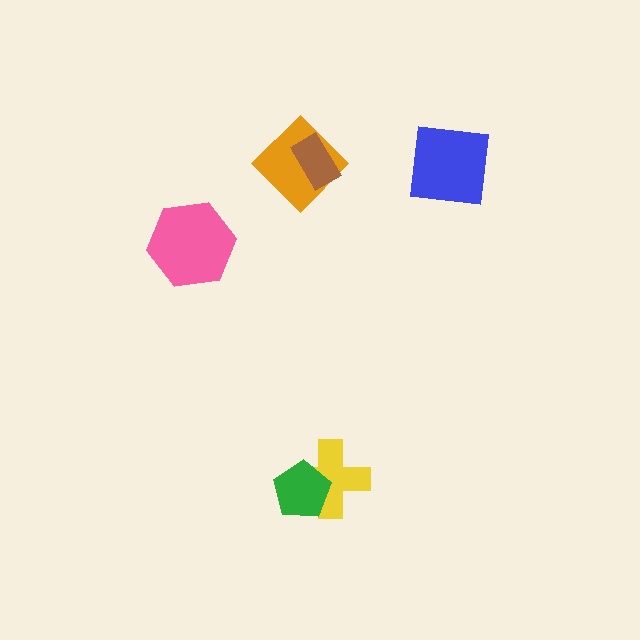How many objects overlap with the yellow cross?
1 object overlaps with the yellow cross.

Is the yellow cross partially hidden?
Yes, it is partially covered by another shape.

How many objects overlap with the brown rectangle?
1 object overlaps with the brown rectangle.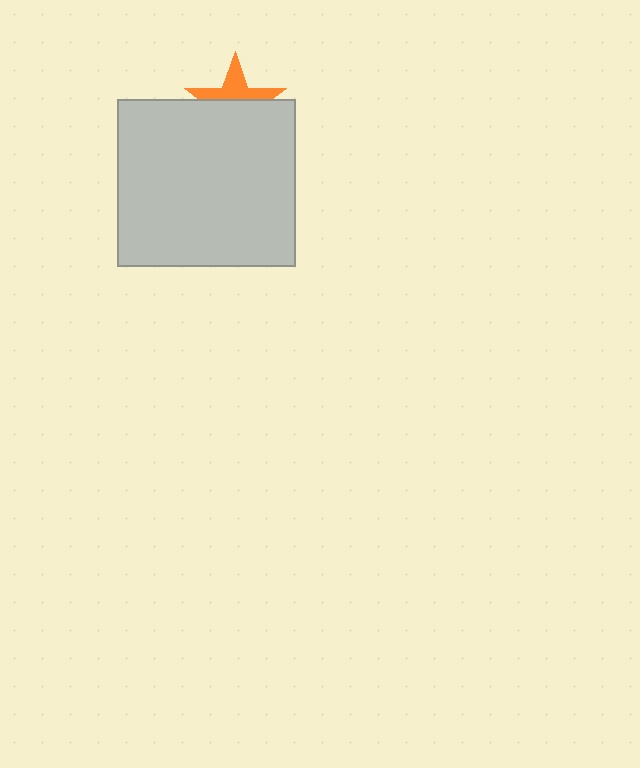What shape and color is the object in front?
The object in front is a light gray rectangle.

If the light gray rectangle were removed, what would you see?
You would see the complete orange star.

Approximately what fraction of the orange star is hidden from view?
Roughly 56% of the orange star is hidden behind the light gray rectangle.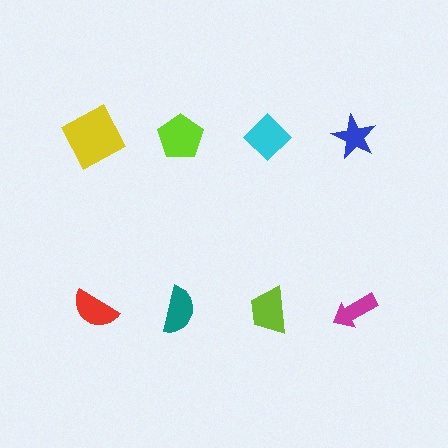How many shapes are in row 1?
4 shapes.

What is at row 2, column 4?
A magenta arrow.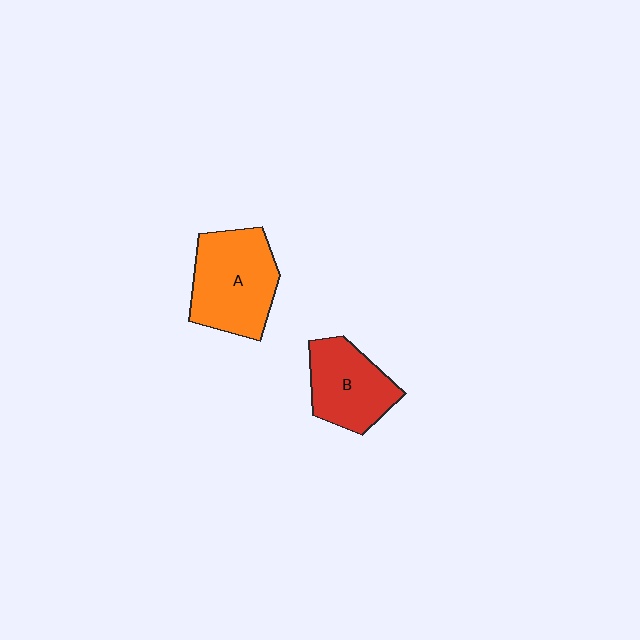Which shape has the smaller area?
Shape B (red).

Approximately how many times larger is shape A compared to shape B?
Approximately 1.3 times.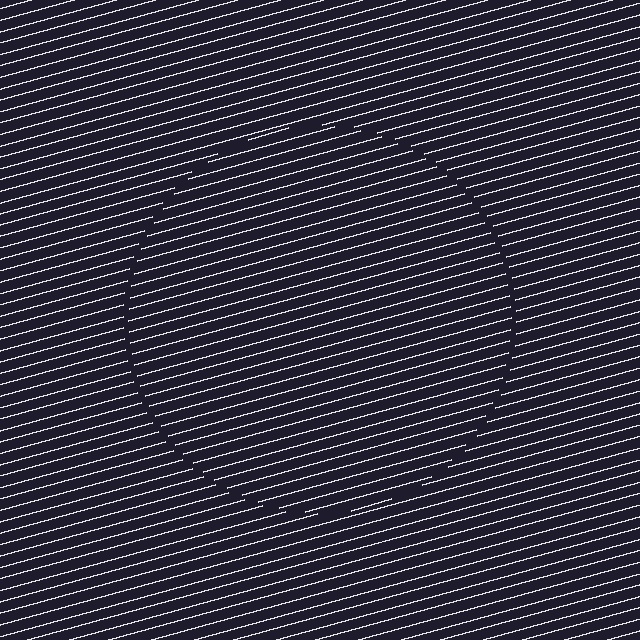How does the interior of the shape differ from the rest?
The interior of the shape contains the same grating, shifted by half a period — the contour is defined by the phase discontinuity where line-ends from the inner and outer gratings abut.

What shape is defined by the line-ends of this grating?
An illusory circle. The interior of the shape contains the same grating, shifted by half a period — the contour is defined by the phase discontinuity where line-ends from the inner and outer gratings abut.